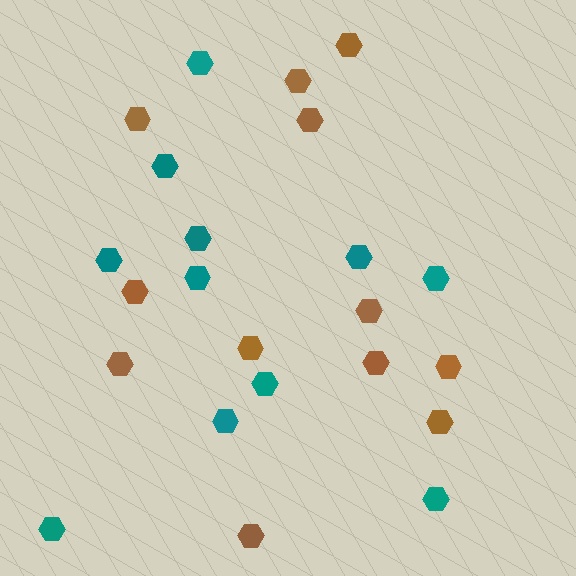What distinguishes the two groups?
There are 2 groups: one group of brown hexagons (12) and one group of teal hexagons (11).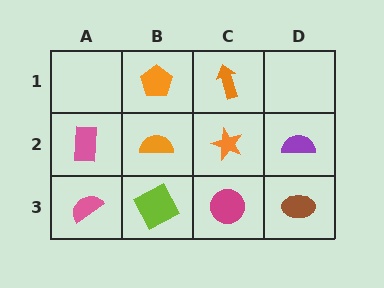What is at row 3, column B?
A lime square.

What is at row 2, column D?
A purple semicircle.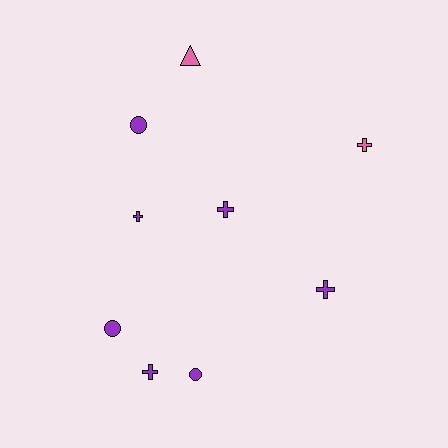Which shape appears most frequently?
Cross, with 5 objects.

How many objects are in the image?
There are 9 objects.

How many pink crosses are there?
There is 1 pink cross.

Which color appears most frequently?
Purple, with 7 objects.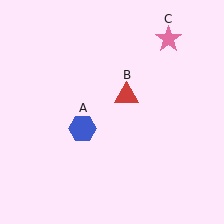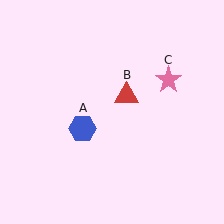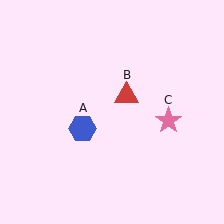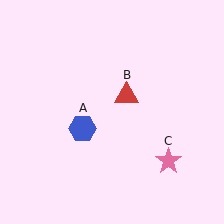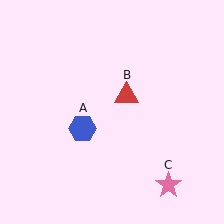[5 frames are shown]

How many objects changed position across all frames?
1 object changed position: pink star (object C).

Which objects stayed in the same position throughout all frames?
Blue hexagon (object A) and red triangle (object B) remained stationary.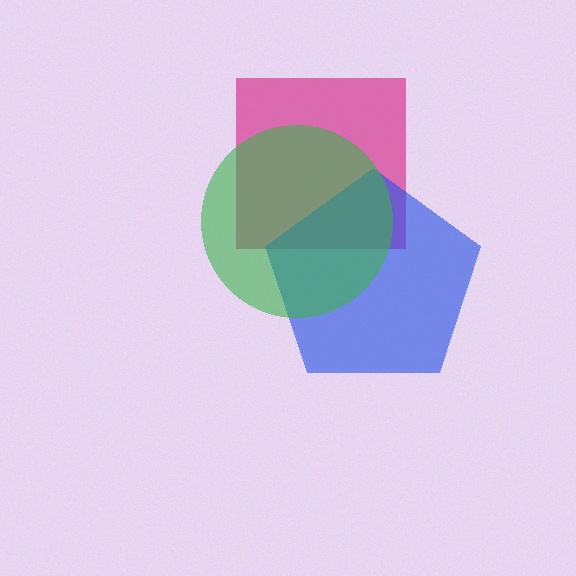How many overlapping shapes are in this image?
There are 3 overlapping shapes in the image.